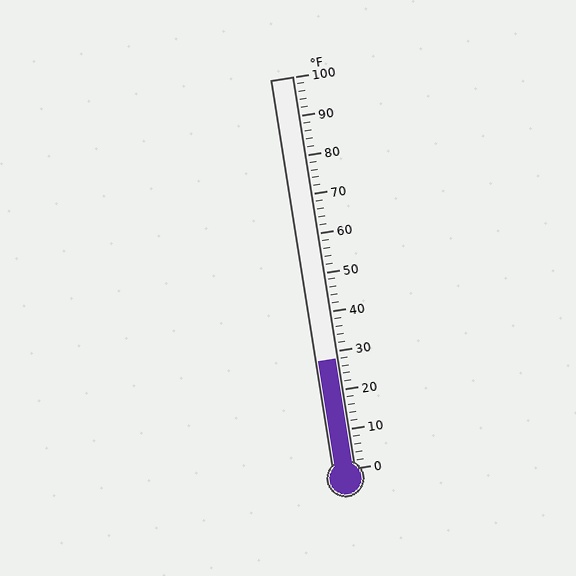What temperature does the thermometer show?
The thermometer shows approximately 28°F.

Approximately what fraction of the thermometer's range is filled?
The thermometer is filled to approximately 30% of its range.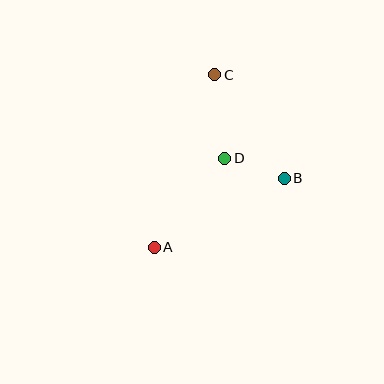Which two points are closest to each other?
Points B and D are closest to each other.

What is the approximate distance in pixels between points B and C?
The distance between B and C is approximately 125 pixels.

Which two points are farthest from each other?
Points A and C are farthest from each other.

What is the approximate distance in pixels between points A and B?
The distance between A and B is approximately 147 pixels.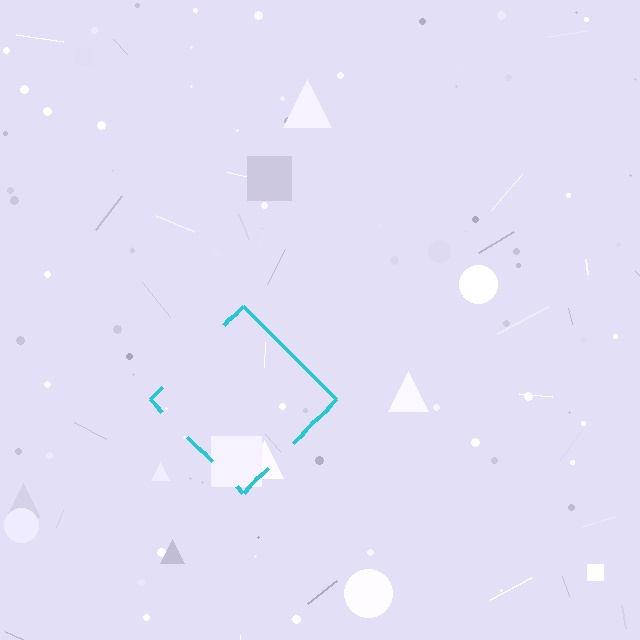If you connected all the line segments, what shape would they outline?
They would outline a diamond.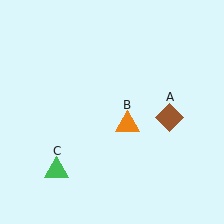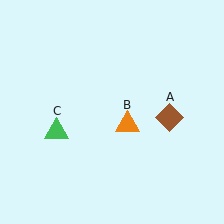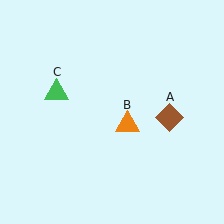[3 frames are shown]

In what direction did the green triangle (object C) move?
The green triangle (object C) moved up.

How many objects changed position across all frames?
1 object changed position: green triangle (object C).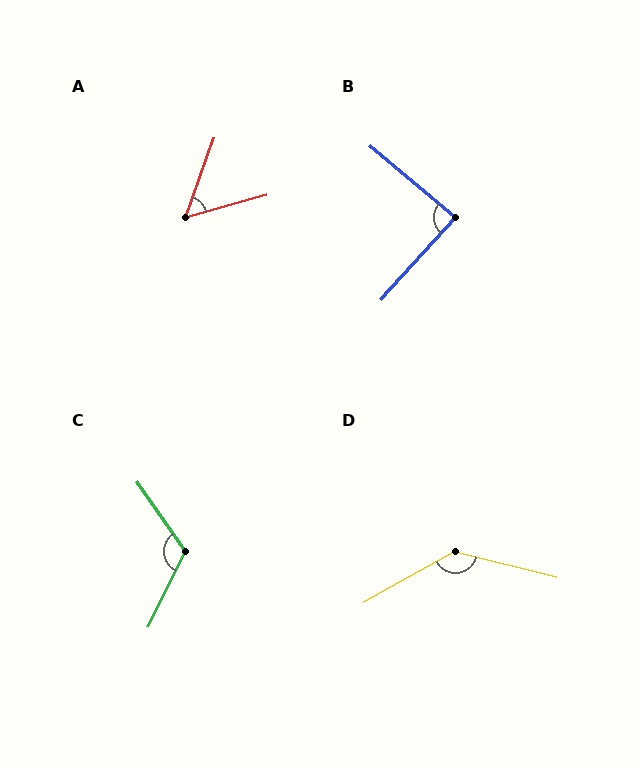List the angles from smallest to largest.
A (55°), B (88°), C (119°), D (137°).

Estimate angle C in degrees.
Approximately 119 degrees.